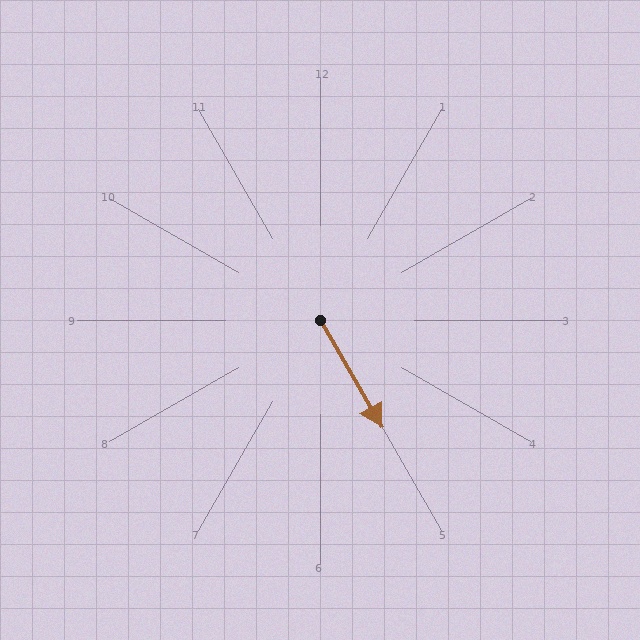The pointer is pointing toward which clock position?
Roughly 5 o'clock.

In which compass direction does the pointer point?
Southeast.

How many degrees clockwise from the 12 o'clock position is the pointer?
Approximately 150 degrees.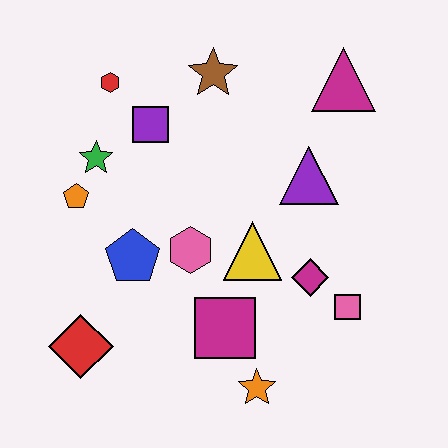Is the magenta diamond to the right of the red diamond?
Yes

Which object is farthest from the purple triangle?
The red diamond is farthest from the purple triangle.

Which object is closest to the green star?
The orange pentagon is closest to the green star.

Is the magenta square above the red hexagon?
No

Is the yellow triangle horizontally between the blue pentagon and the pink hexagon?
No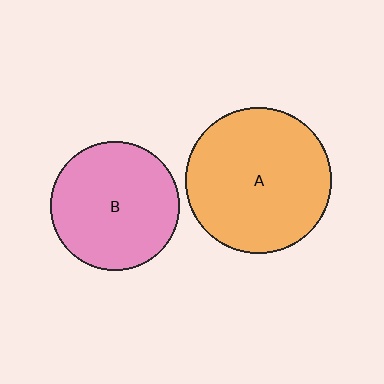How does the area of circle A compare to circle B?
Approximately 1.3 times.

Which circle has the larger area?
Circle A (orange).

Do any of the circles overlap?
No, none of the circles overlap.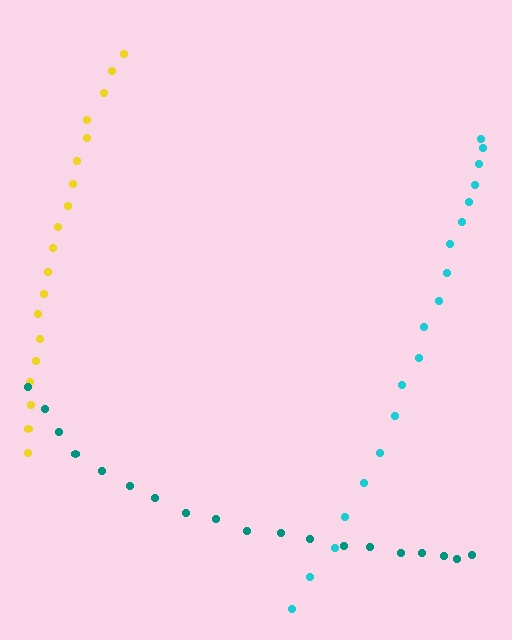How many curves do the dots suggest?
There are 3 distinct paths.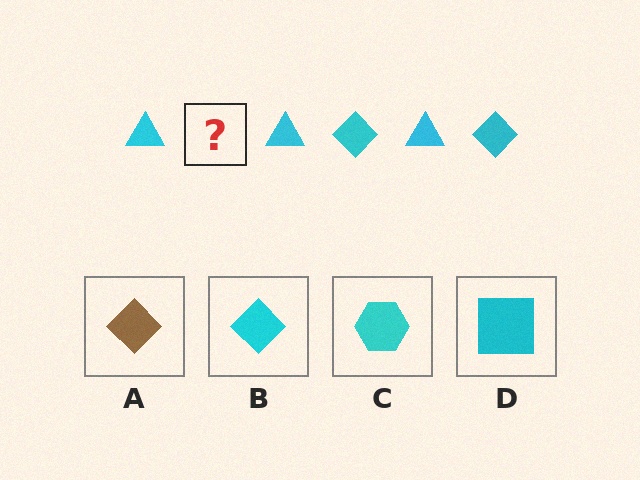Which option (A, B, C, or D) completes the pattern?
B.